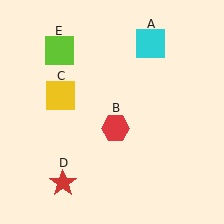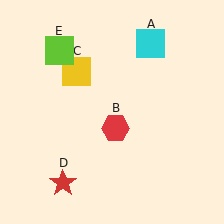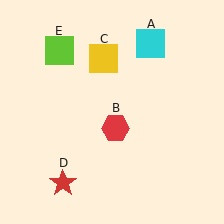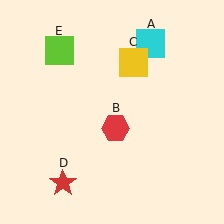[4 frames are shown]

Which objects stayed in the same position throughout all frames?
Cyan square (object A) and red hexagon (object B) and red star (object D) and lime square (object E) remained stationary.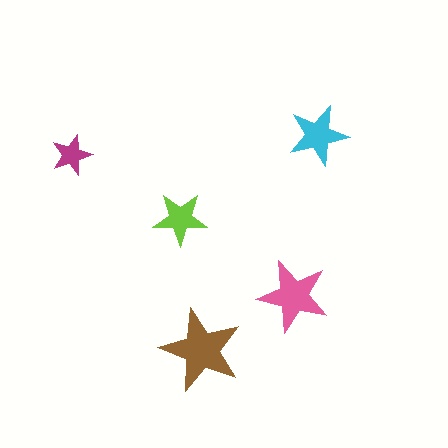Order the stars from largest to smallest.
the brown one, the pink one, the cyan one, the lime one, the magenta one.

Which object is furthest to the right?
The cyan star is rightmost.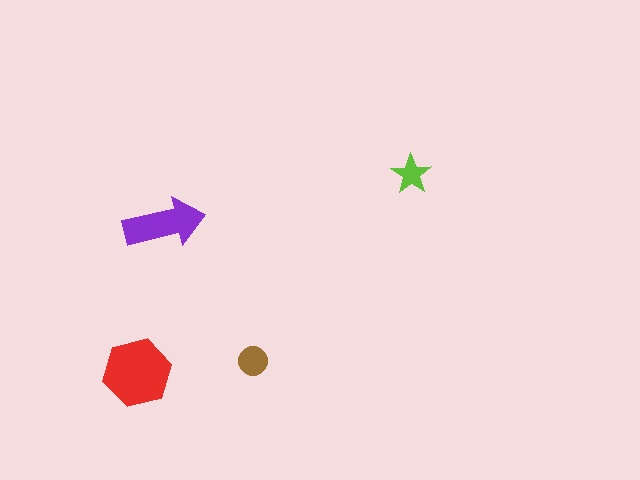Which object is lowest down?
The red hexagon is bottommost.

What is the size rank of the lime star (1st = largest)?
4th.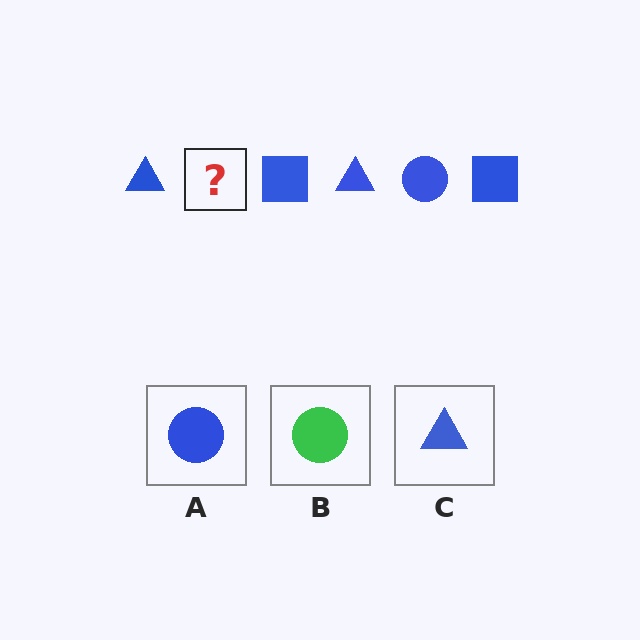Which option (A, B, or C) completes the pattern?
A.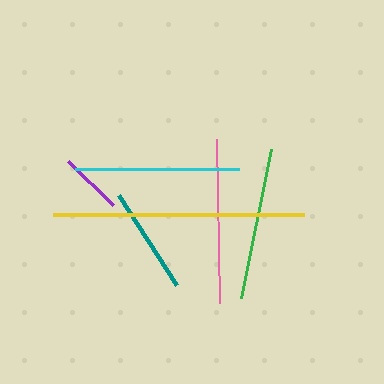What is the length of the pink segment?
The pink segment is approximately 165 pixels long.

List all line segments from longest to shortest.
From longest to shortest: yellow, pink, cyan, green, teal, purple.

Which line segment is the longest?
The yellow line is the longest at approximately 251 pixels.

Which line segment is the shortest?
The purple line is the shortest at approximately 63 pixels.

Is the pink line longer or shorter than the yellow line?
The yellow line is longer than the pink line.